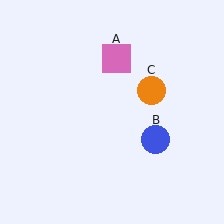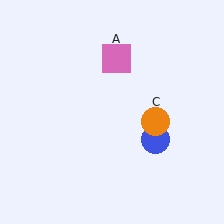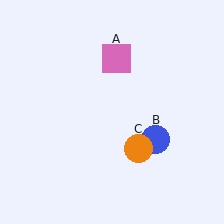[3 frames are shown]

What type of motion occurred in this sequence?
The orange circle (object C) rotated clockwise around the center of the scene.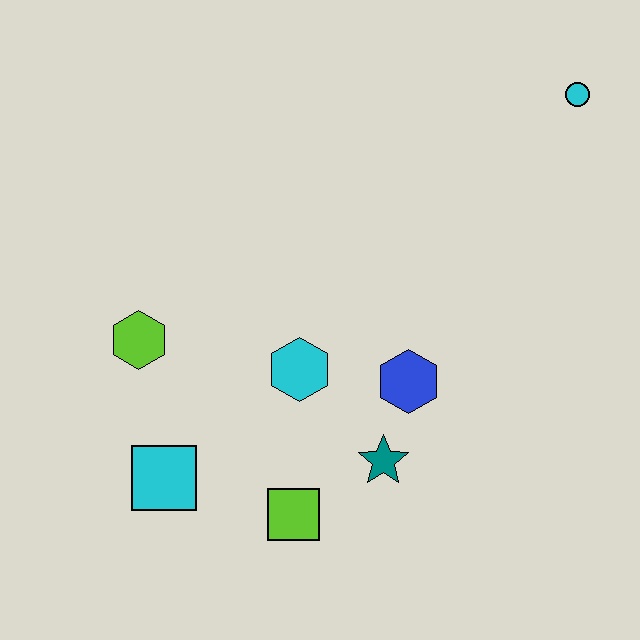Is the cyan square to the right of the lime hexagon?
Yes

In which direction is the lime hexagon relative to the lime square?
The lime hexagon is above the lime square.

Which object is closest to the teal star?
The blue hexagon is closest to the teal star.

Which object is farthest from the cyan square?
The cyan circle is farthest from the cyan square.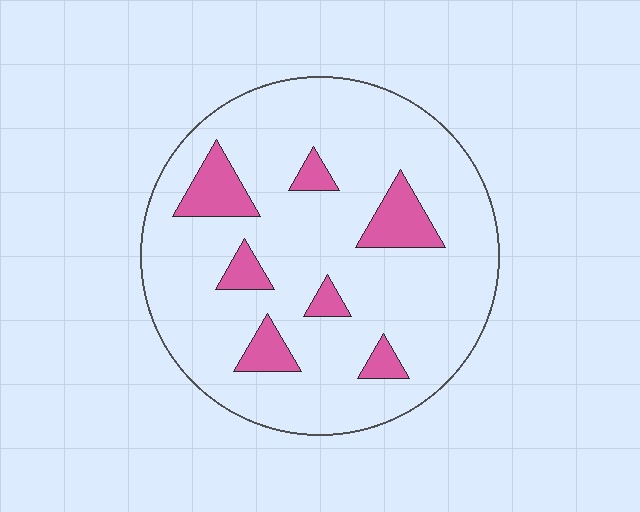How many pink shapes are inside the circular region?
7.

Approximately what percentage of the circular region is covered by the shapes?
Approximately 15%.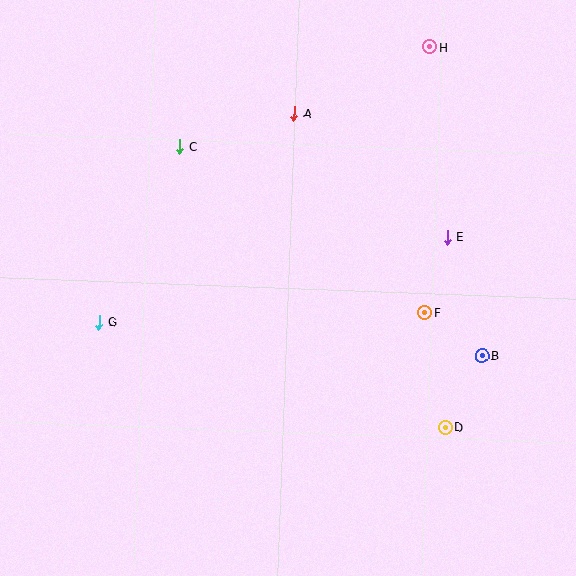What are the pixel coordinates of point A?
Point A is at (294, 114).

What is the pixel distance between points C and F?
The distance between C and F is 296 pixels.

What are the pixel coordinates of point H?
Point H is at (430, 47).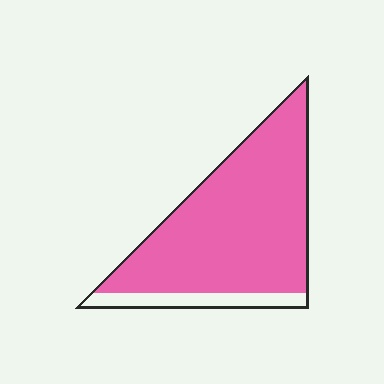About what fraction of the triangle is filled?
About seven eighths (7/8).